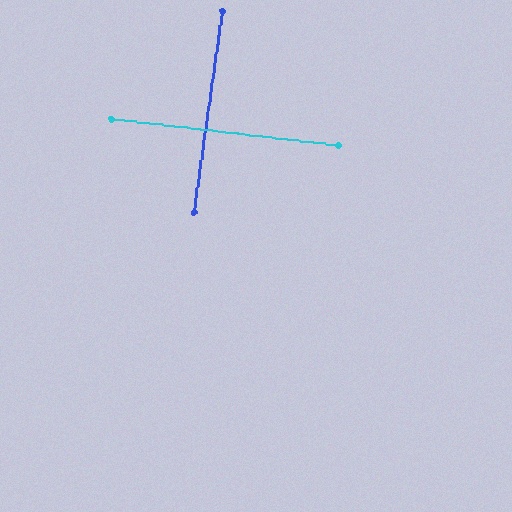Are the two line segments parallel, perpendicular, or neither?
Perpendicular — they meet at approximately 89°.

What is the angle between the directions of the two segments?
Approximately 89 degrees.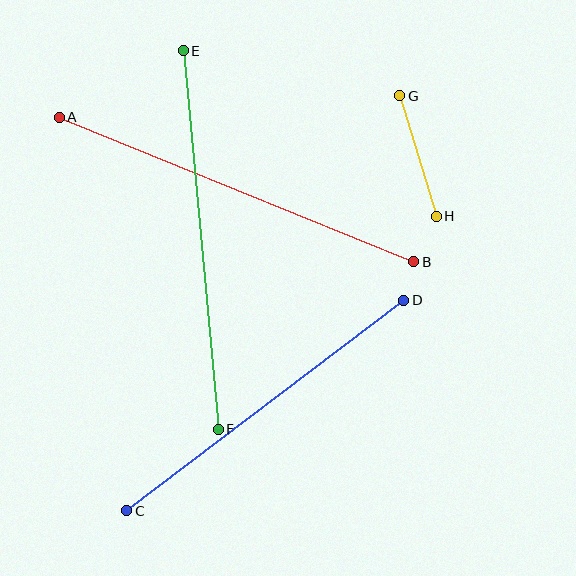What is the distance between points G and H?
The distance is approximately 126 pixels.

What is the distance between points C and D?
The distance is approximately 348 pixels.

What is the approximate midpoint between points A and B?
The midpoint is at approximately (236, 189) pixels.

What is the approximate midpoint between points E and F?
The midpoint is at approximately (201, 240) pixels.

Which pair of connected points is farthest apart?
Points A and B are farthest apart.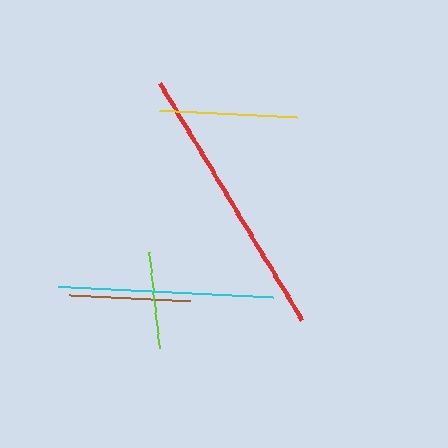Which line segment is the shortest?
The lime line is the shortest at approximately 96 pixels.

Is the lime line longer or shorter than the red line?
The red line is longer than the lime line.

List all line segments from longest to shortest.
From longest to shortest: red, cyan, yellow, brown, lime.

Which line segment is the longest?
The red line is the longest at approximately 277 pixels.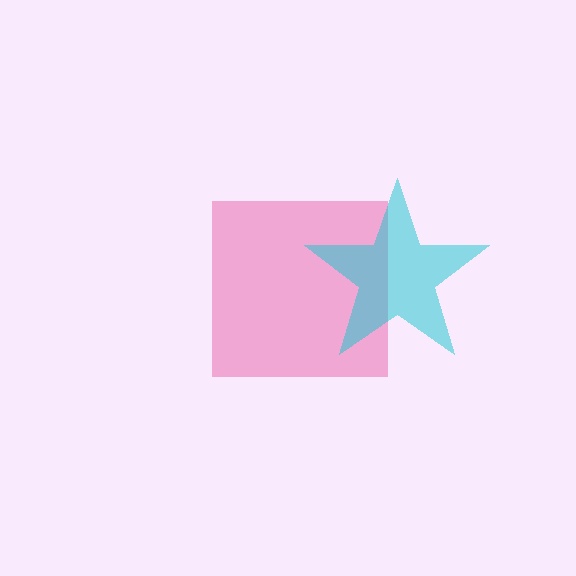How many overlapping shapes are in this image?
There are 2 overlapping shapes in the image.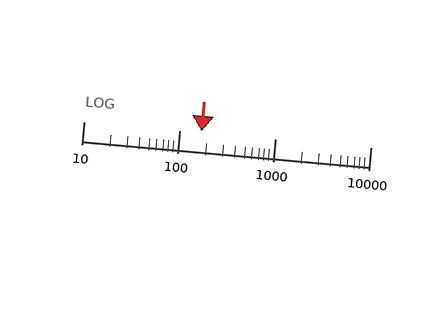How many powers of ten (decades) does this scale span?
The scale spans 3 decades, from 10 to 10000.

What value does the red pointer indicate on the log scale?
The pointer indicates approximately 170.